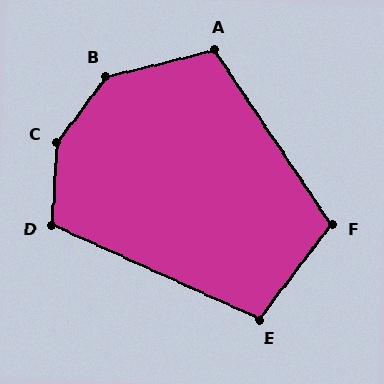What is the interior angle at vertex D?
Approximately 111 degrees (obtuse).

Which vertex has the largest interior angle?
C, at approximately 147 degrees.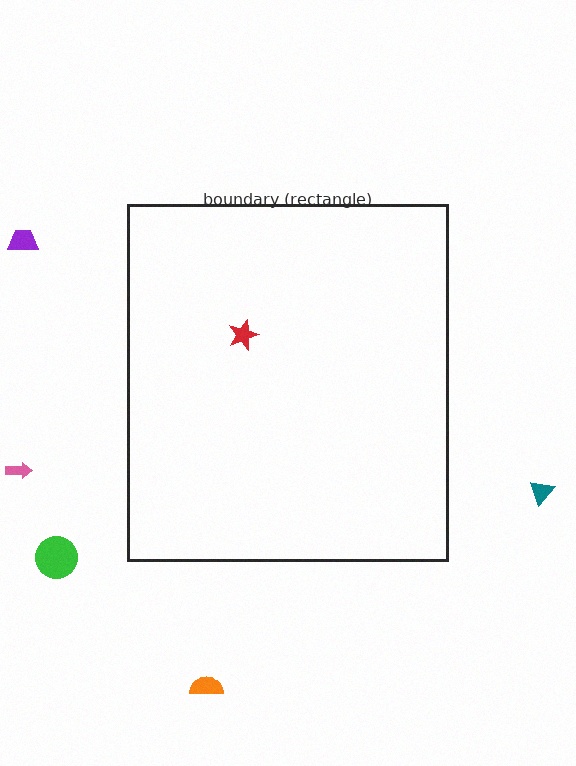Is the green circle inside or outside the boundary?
Outside.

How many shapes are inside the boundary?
1 inside, 5 outside.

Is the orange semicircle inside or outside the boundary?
Outside.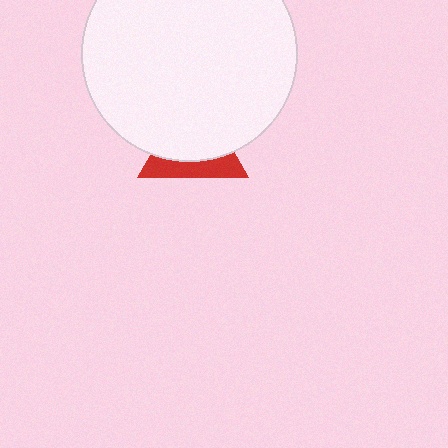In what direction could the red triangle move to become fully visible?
The red triangle could move down. That would shift it out from behind the white circle entirely.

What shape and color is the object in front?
The object in front is a white circle.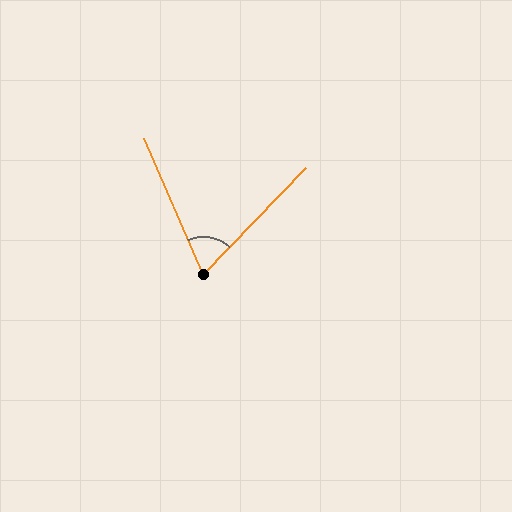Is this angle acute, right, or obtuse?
It is acute.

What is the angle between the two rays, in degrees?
Approximately 67 degrees.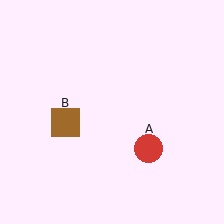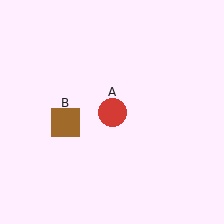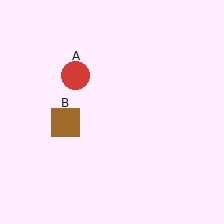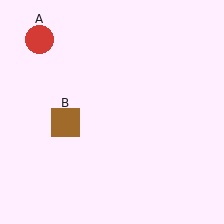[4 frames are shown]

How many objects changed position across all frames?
1 object changed position: red circle (object A).